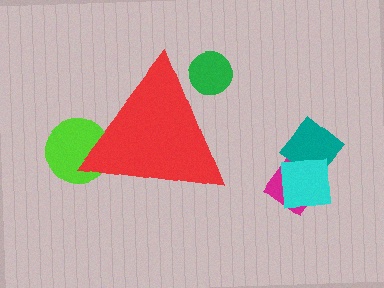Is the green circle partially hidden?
Yes, the green circle is partially hidden behind the red triangle.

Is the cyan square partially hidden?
No, the cyan square is fully visible.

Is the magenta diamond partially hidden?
No, the magenta diamond is fully visible.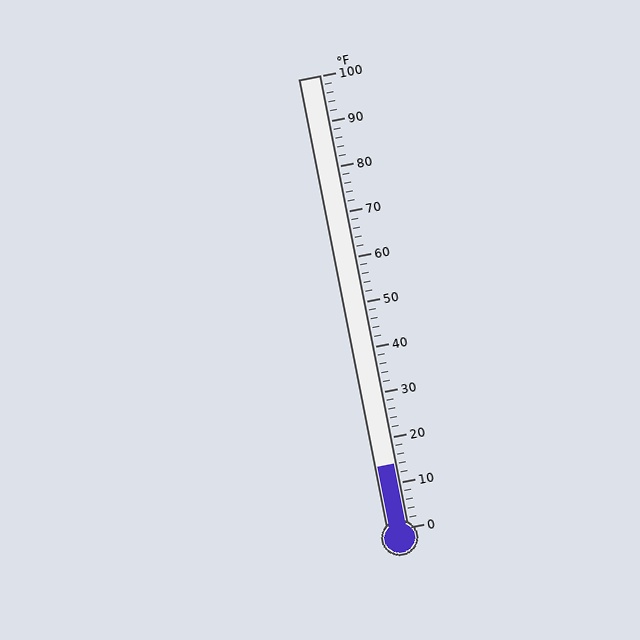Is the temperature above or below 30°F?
The temperature is below 30°F.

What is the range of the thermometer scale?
The thermometer scale ranges from 0°F to 100°F.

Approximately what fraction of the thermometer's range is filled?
The thermometer is filled to approximately 15% of its range.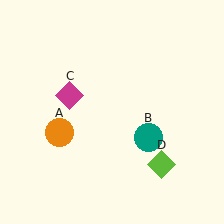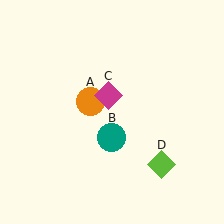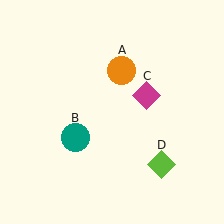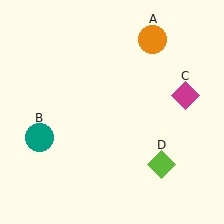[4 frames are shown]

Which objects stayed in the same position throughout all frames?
Lime diamond (object D) remained stationary.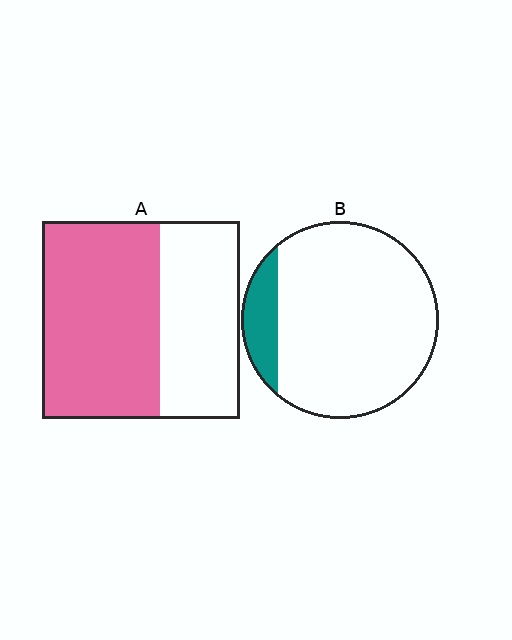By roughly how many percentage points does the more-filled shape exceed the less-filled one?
By roughly 45 percentage points (A over B).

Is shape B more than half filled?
No.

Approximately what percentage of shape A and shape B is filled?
A is approximately 60% and B is approximately 15%.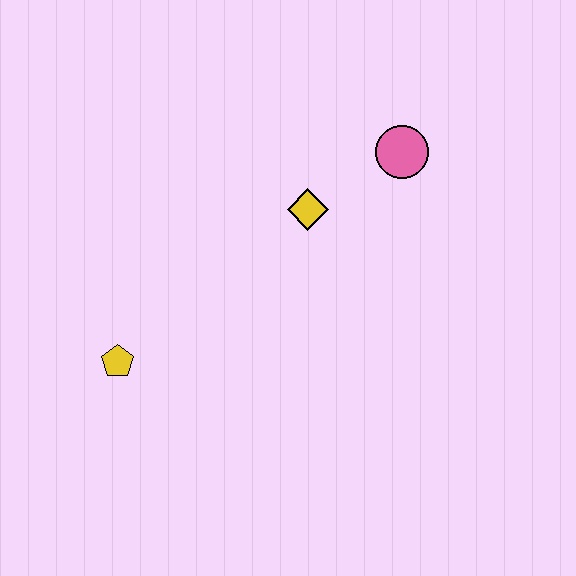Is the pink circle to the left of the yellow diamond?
No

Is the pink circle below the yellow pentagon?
No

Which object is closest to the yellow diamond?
The pink circle is closest to the yellow diamond.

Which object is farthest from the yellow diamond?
The yellow pentagon is farthest from the yellow diamond.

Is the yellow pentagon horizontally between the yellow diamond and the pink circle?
No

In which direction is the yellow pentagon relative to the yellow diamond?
The yellow pentagon is to the left of the yellow diamond.